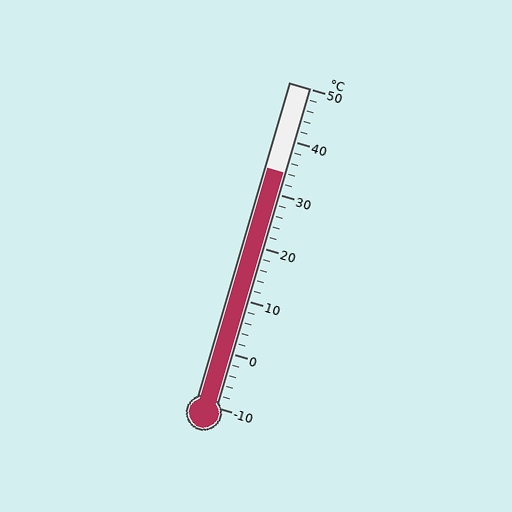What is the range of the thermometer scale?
The thermometer scale ranges from -10°C to 50°C.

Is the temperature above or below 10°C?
The temperature is above 10°C.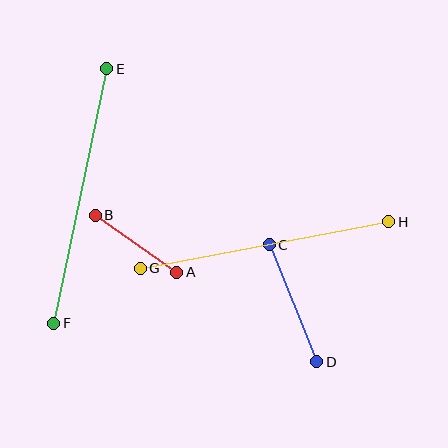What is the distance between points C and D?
The distance is approximately 126 pixels.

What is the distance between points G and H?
The distance is approximately 252 pixels.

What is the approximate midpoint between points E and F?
The midpoint is at approximately (80, 196) pixels.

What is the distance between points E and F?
The distance is approximately 260 pixels.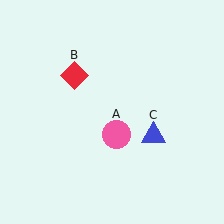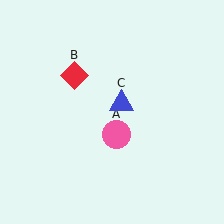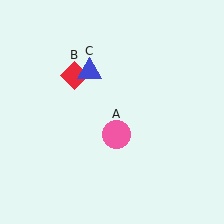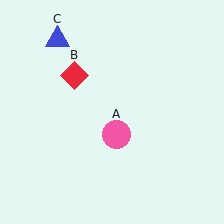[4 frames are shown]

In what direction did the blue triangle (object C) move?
The blue triangle (object C) moved up and to the left.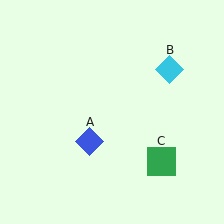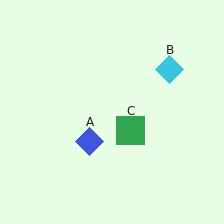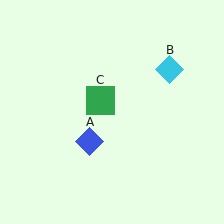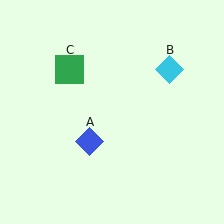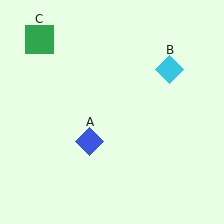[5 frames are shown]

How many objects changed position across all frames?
1 object changed position: green square (object C).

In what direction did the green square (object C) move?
The green square (object C) moved up and to the left.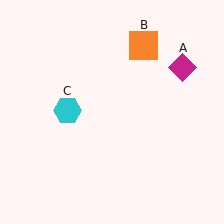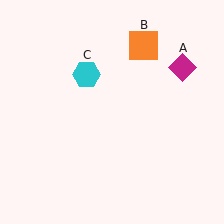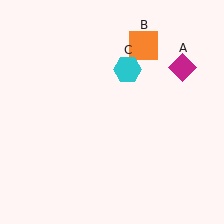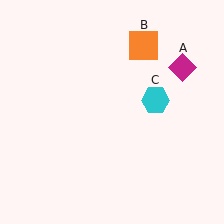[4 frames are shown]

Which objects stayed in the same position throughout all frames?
Magenta diamond (object A) and orange square (object B) remained stationary.